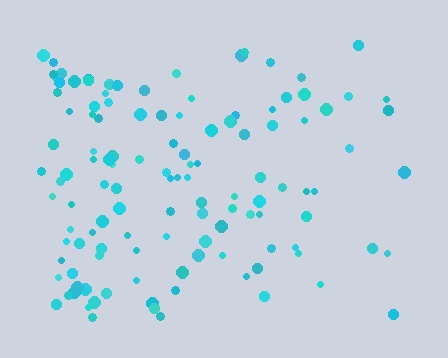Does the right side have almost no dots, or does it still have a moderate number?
Still a moderate number, just noticeably fewer than the left.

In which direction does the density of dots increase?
From right to left, with the left side densest.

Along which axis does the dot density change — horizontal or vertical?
Horizontal.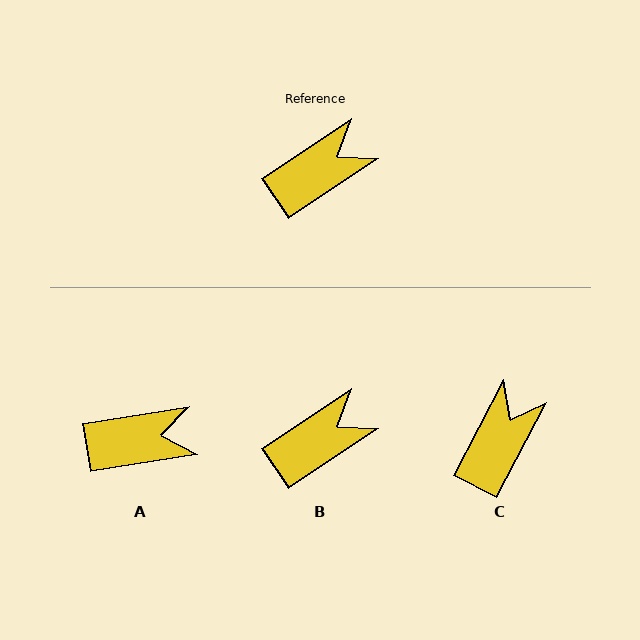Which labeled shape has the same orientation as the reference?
B.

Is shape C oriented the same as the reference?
No, it is off by about 29 degrees.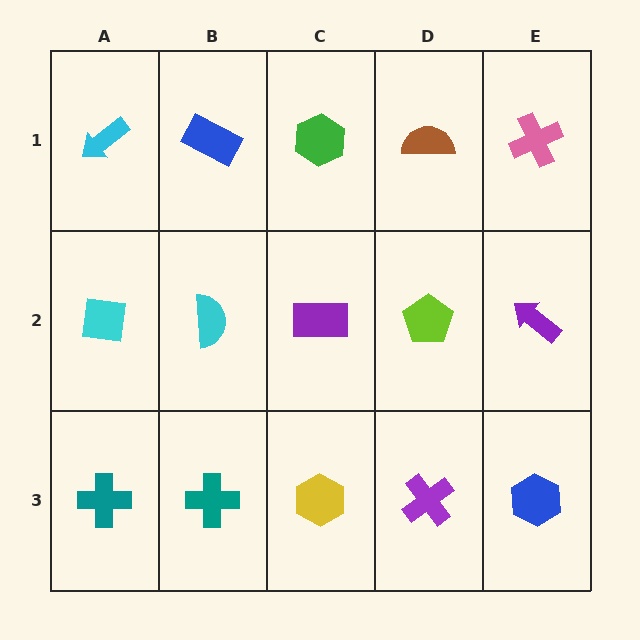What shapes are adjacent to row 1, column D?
A lime pentagon (row 2, column D), a green hexagon (row 1, column C), a pink cross (row 1, column E).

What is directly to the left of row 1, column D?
A green hexagon.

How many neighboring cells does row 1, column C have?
3.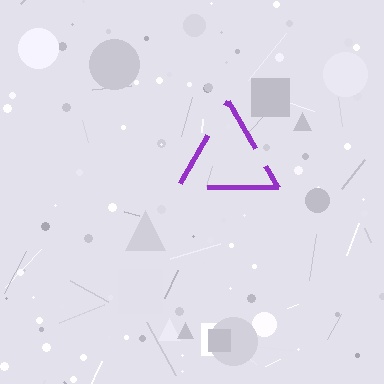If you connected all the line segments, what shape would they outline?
They would outline a triangle.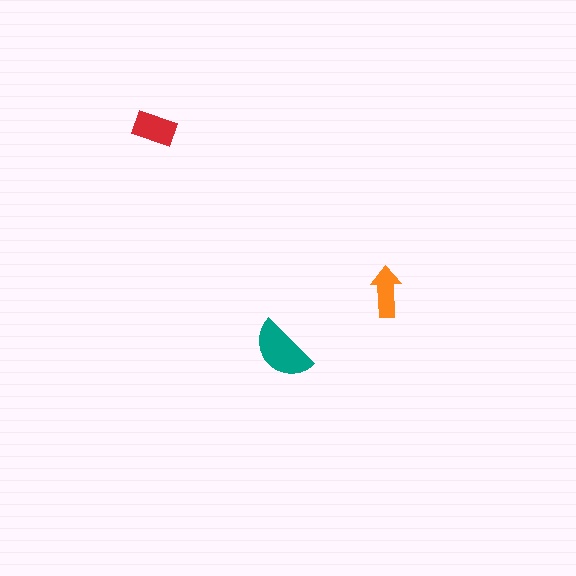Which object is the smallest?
The orange arrow.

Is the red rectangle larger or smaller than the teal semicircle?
Smaller.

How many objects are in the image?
There are 3 objects in the image.